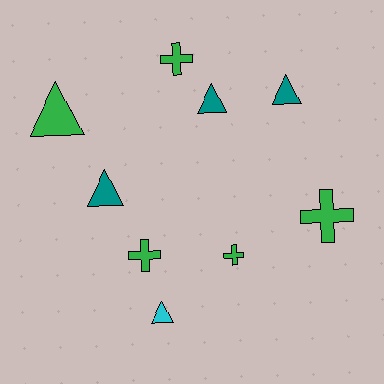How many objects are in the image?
There are 9 objects.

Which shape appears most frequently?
Triangle, with 5 objects.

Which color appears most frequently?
Green, with 5 objects.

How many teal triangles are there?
There are 3 teal triangles.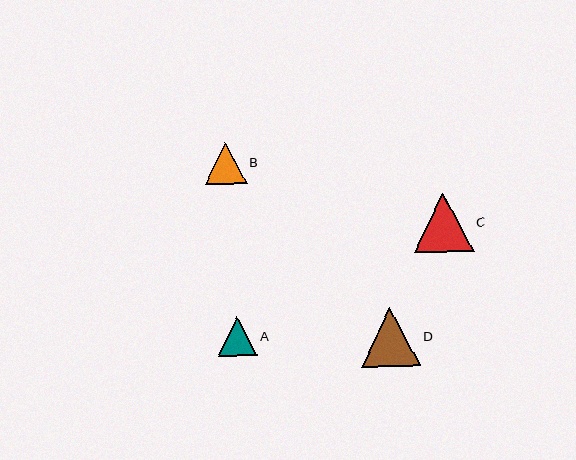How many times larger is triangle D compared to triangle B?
Triangle D is approximately 1.4 times the size of triangle B.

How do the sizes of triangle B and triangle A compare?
Triangle B and triangle A are approximately the same size.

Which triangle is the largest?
Triangle C is the largest with a size of approximately 59 pixels.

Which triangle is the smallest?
Triangle A is the smallest with a size of approximately 39 pixels.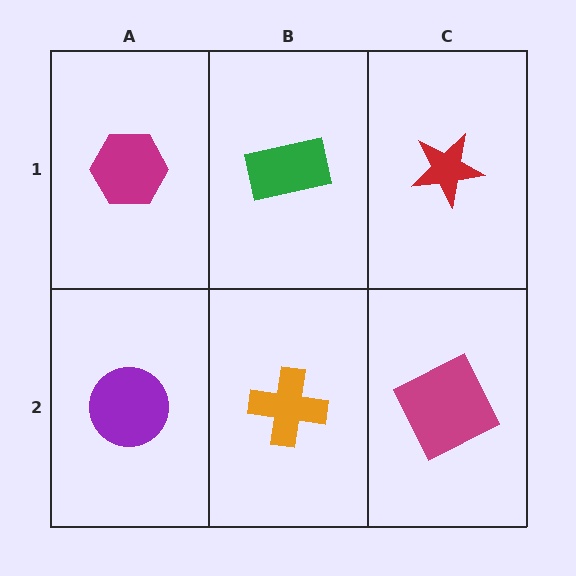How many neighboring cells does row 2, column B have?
3.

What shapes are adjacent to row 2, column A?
A magenta hexagon (row 1, column A), an orange cross (row 2, column B).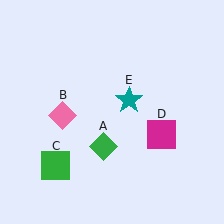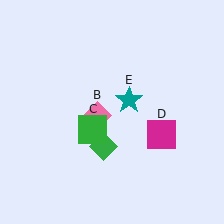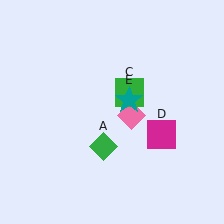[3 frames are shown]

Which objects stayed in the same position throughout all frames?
Green diamond (object A) and magenta square (object D) and teal star (object E) remained stationary.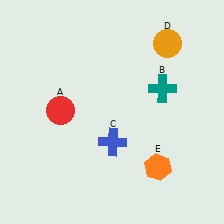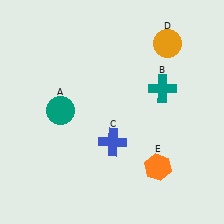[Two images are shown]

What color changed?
The circle (A) changed from red in Image 1 to teal in Image 2.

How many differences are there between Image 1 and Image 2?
There is 1 difference between the two images.